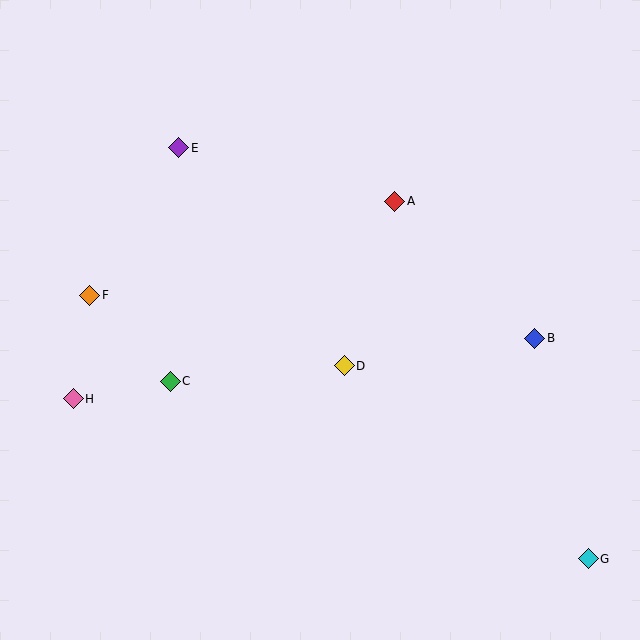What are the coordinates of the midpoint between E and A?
The midpoint between E and A is at (287, 174).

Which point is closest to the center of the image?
Point D at (344, 366) is closest to the center.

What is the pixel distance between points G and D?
The distance between G and D is 311 pixels.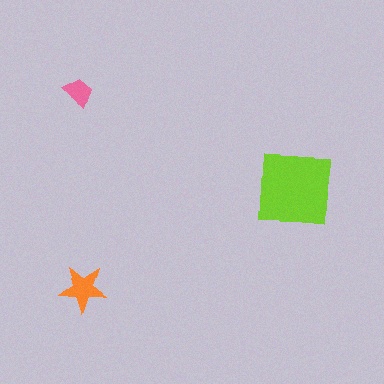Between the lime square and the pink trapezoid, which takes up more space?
The lime square.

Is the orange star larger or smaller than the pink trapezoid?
Larger.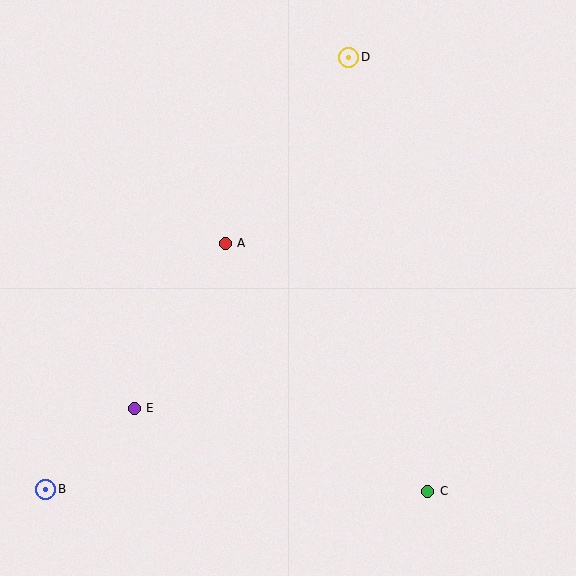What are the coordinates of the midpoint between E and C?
The midpoint between E and C is at (281, 450).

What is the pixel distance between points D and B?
The distance between D and B is 527 pixels.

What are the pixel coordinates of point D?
Point D is at (349, 57).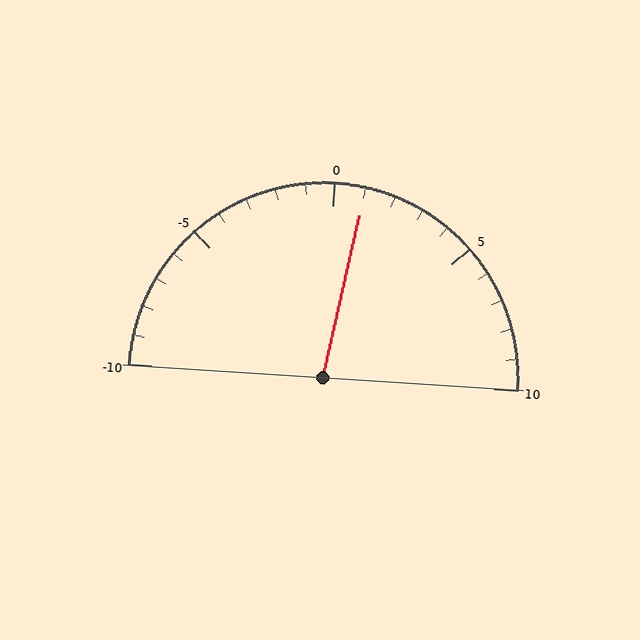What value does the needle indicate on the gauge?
The needle indicates approximately 1.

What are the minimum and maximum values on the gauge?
The gauge ranges from -10 to 10.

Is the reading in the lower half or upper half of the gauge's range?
The reading is in the upper half of the range (-10 to 10).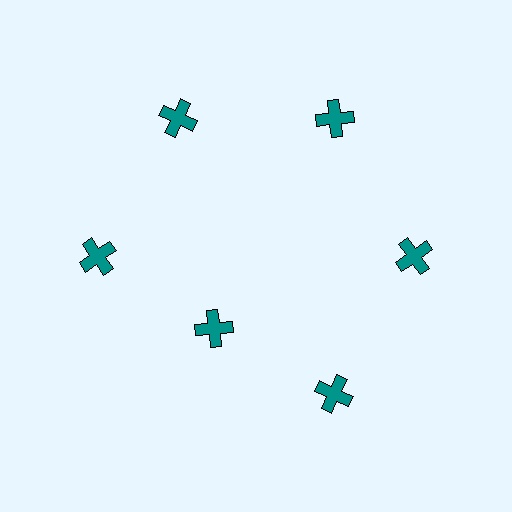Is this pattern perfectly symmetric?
No. The 6 teal crosses are arranged in a ring, but one element near the 7 o'clock position is pulled inward toward the center, breaking the 6-fold rotational symmetry.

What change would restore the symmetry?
The symmetry would be restored by moving it outward, back onto the ring so that all 6 crosses sit at equal angles and equal distance from the center.